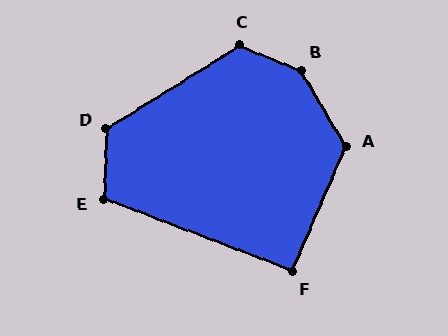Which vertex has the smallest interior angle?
F, at approximately 92 degrees.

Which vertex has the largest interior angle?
B, at approximately 144 degrees.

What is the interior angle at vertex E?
Approximately 109 degrees (obtuse).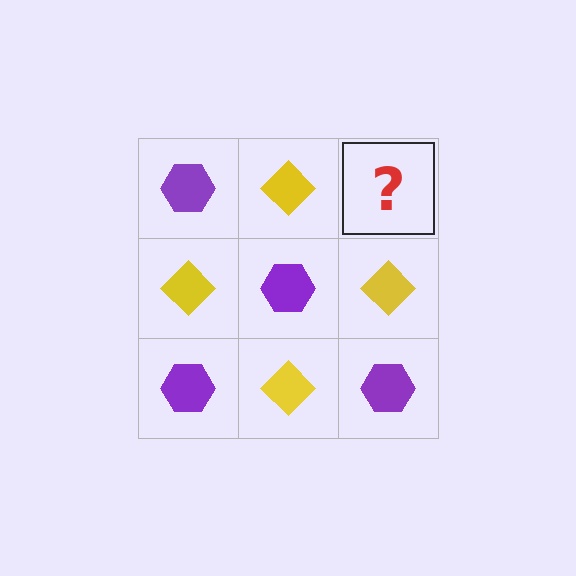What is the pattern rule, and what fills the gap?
The rule is that it alternates purple hexagon and yellow diamond in a checkerboard pattern. The gap should be filled with a purple hexagon.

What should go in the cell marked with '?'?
The missing cell should contain a purple hexagon.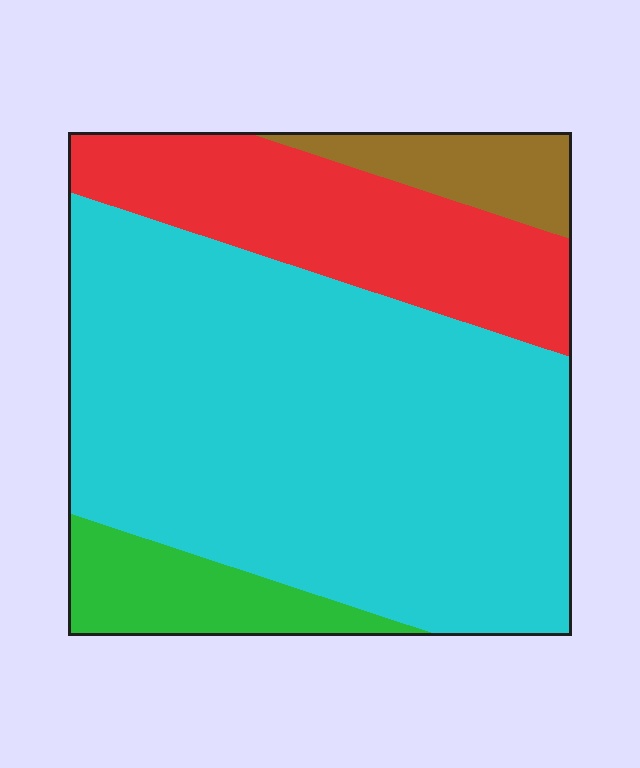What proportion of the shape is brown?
Brown takes up less than a quarter of the shape.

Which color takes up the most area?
Cyan, at roughly 65%.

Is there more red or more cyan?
Cyan.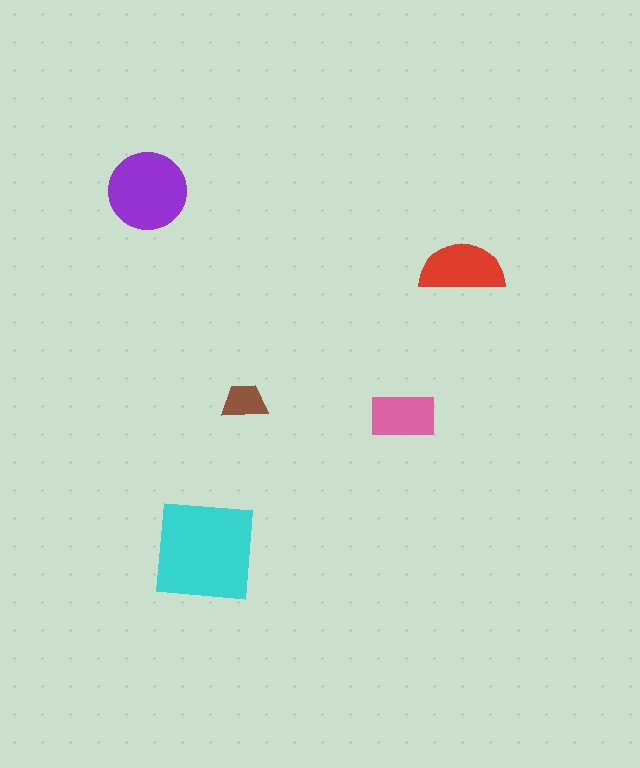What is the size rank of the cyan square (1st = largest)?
1st.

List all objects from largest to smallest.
The cyan square, the purple circle, the red semicircle, the pink rectangle, the brown trapezoid.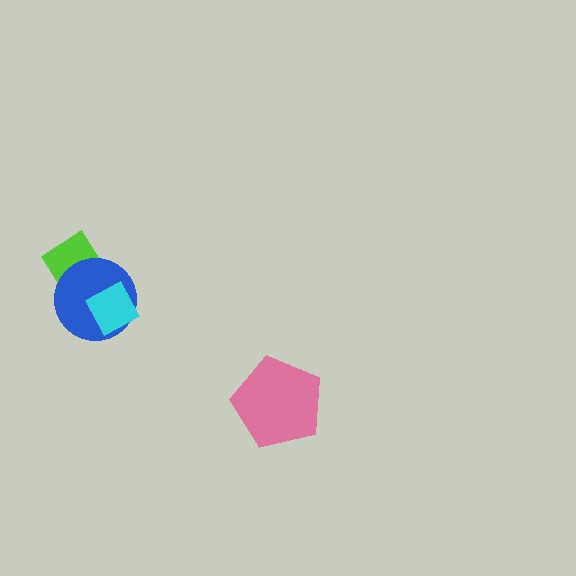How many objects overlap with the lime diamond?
1 object overlaps with the lime diamond.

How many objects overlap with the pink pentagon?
0 objects overlap with the pink pentagon.